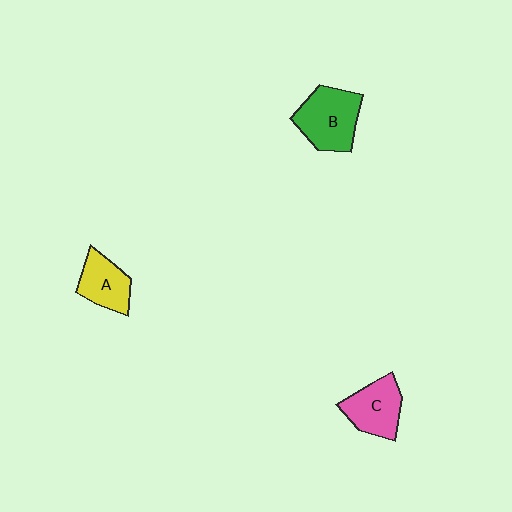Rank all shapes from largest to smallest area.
From largest to smallest: B (green), C (pink), A (yellow).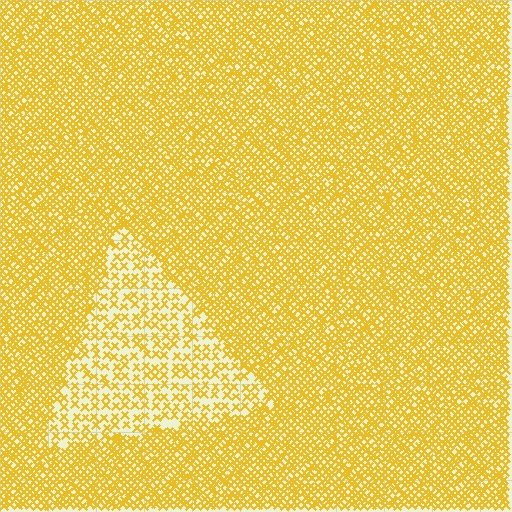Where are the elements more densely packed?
The elements are more densely packed outside the triangle boundary.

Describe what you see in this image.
The image contains small yellow elements arranged at two different densities. A triangle-shaped region is visible where the elements are less densely packed than the surrounding area.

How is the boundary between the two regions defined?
The boundary is defined by a change in element density (approximately 2.2x ratio). All elements are the same color, size, and shape.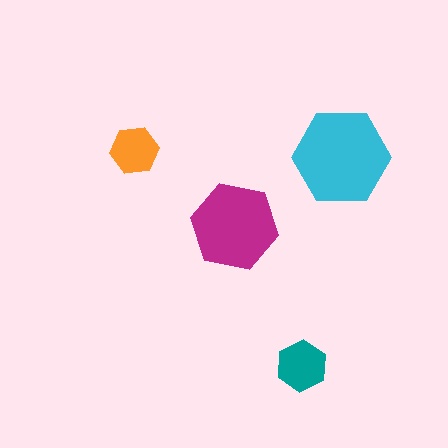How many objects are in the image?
There are 4 objects in the image.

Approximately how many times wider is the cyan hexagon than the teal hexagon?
About 2 times wider.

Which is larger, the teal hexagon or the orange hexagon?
The teal one.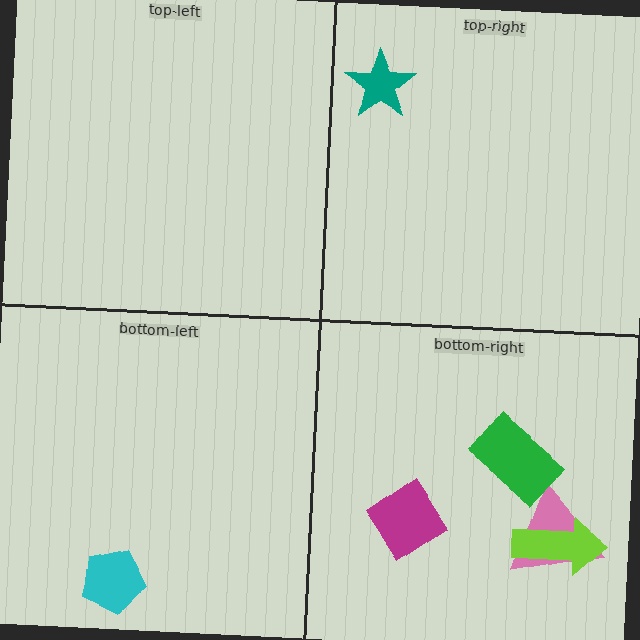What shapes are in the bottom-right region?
The magenta diamond, the pink triangle, the lime arrow, the green rectangle.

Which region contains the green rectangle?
The bottom-right region.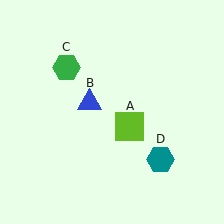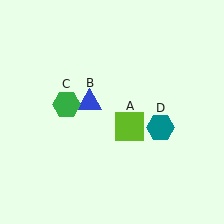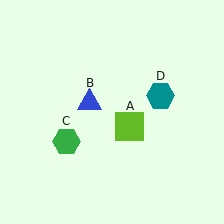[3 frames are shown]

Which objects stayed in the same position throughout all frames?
Lime square (object A) and blue triangle (object B) remained stationary.